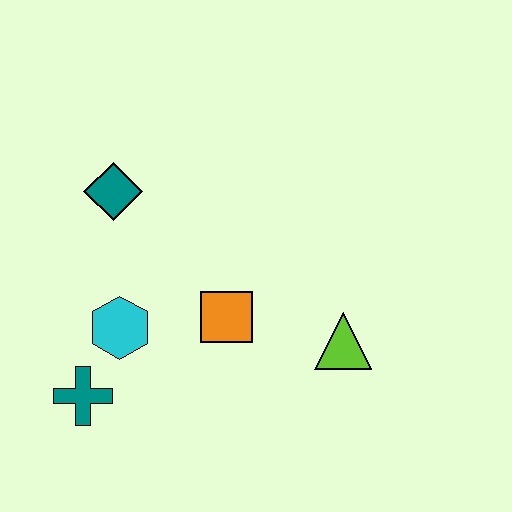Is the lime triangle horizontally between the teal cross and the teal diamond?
No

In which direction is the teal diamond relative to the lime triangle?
The teal diamond is to the left of the lime triangle.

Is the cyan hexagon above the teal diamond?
No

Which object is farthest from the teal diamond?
The lime triangle is farthest from the teal diamond.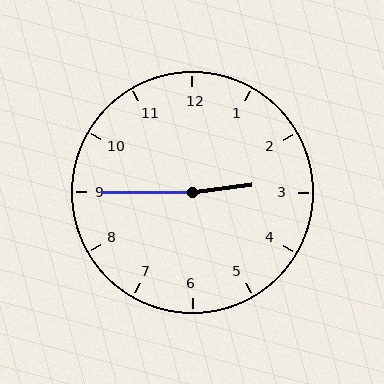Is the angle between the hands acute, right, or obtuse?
It is obtuse.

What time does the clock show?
2:45.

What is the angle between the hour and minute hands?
Approximately 172 degrees.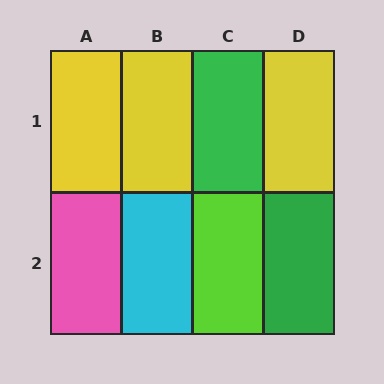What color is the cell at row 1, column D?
Yellow.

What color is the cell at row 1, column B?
Yellow.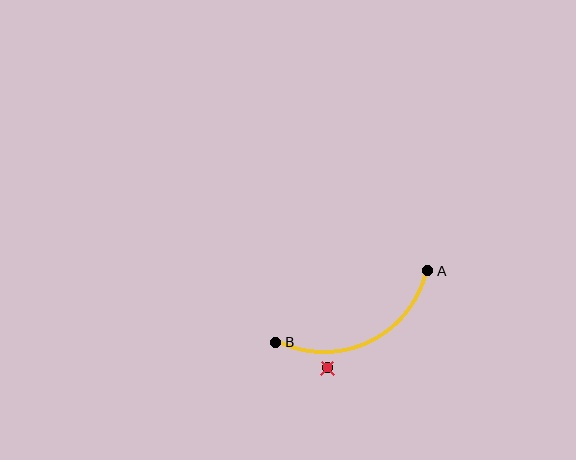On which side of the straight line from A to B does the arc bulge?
The arc bulges below the straight line connecting A and B.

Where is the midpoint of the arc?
The arc midpoint is the point on the curve farthest from the straight line joining A and B. It sits below that line.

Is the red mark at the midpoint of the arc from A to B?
No — the red mark does not lie on the arc at all. It sits slightly outside the curve.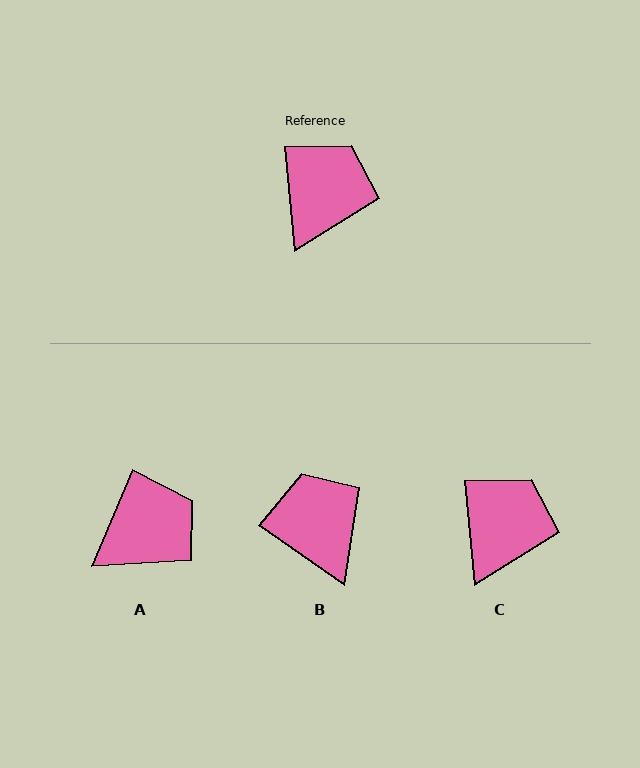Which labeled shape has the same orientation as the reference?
C.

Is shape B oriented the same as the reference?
No, it is off by about 49 degrees.